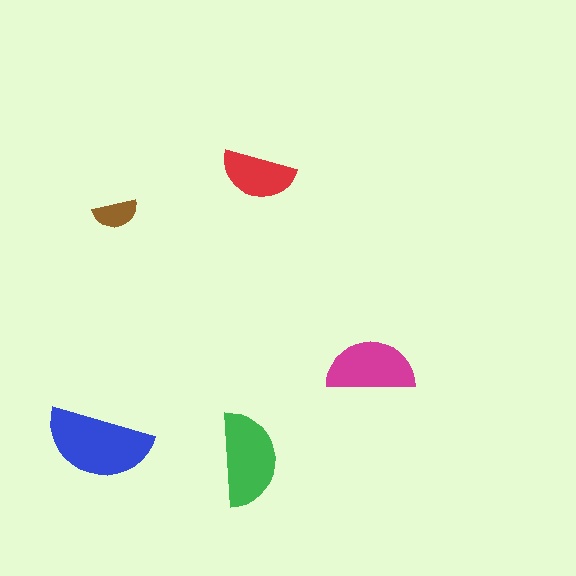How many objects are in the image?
There are 5 objects in the image.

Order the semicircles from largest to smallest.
the blue one, the green one, the magenta one, the red one, the brown one.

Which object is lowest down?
The green semicircle is bottommost.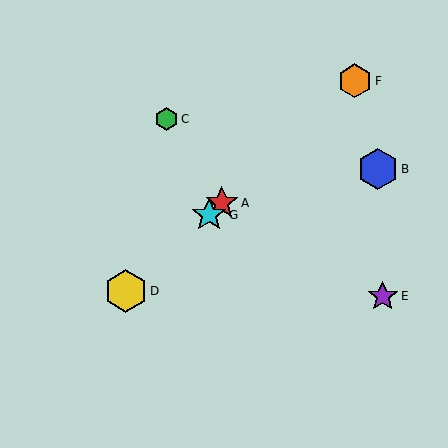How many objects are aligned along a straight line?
4 objects (A, D, F, G) are aligned along a straight line.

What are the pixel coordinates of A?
Object A is at (222, 203).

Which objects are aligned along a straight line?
Objects A, D, F, G are aligned along a straight line.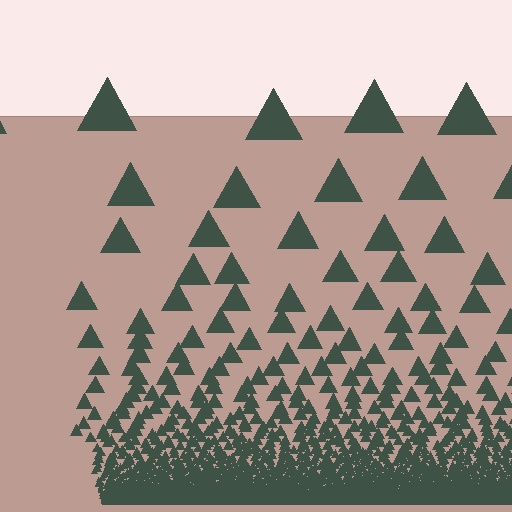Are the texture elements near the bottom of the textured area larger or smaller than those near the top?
Smaller. The gradient is inverted — elements near the bottom are smaller and denser.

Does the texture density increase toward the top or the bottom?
Density increases toward the bottom.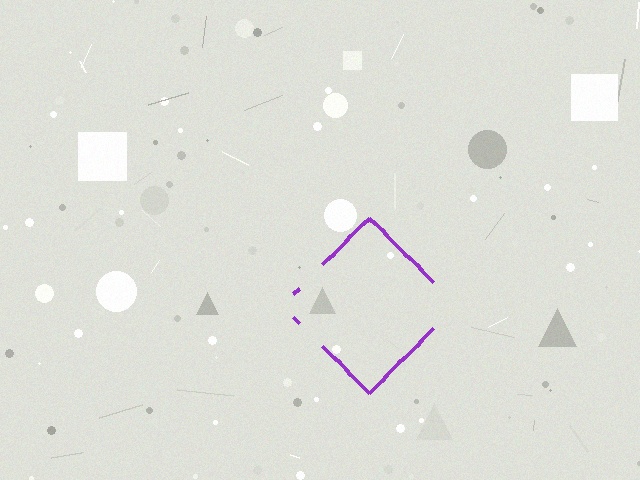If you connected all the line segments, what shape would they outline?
They would outline a diamond.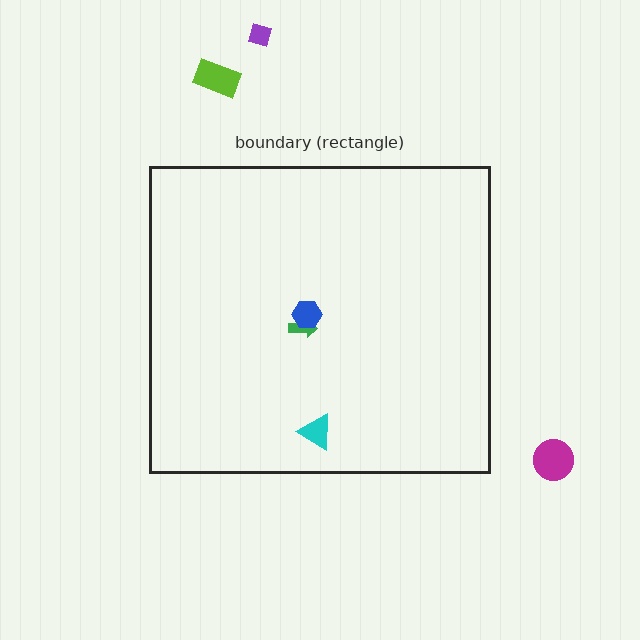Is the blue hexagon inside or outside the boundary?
Inside.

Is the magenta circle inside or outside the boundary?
Outside.